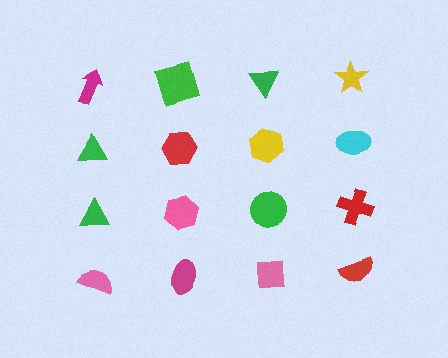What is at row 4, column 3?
A pink square.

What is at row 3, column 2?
A pink hexagon.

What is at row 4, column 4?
A red semicircle.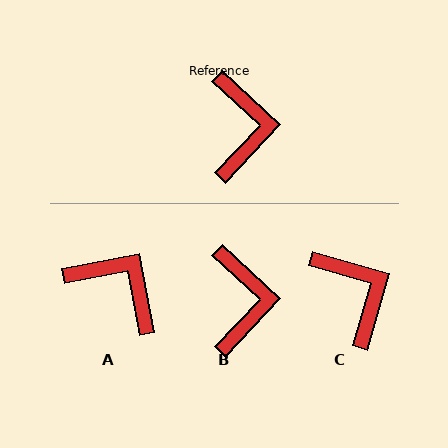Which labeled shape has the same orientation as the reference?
B.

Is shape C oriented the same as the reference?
No, it is off by about 27 degrees.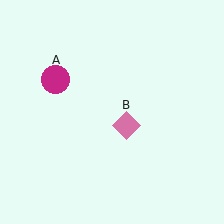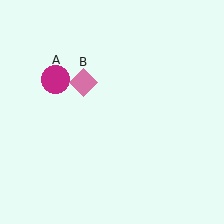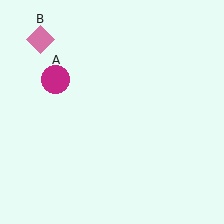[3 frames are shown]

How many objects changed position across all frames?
1 object changed position: pink diamond (object B).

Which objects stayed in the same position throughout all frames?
Magenta circle (object A) remained stationary.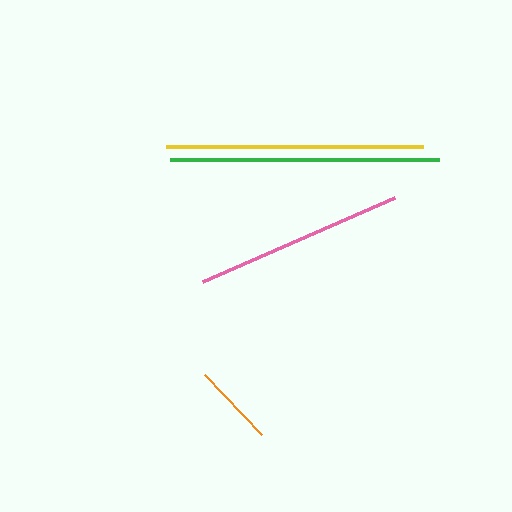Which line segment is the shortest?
The orange line is the shortest at approximately 83 pixels.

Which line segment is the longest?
The green line is the longest at approximately 269 pixels.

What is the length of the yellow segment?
The yellow segment is approximately 258 pixels long.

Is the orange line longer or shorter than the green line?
The green line is longer than the orange line.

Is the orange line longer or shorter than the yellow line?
The yellow line is longer than the orange line.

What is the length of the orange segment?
The orange segment is approximately 83 pixels long.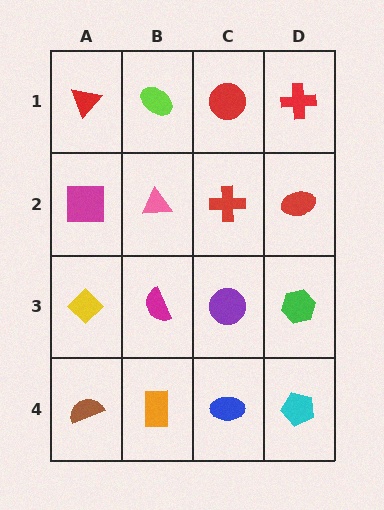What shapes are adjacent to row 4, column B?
A magenta semicircle (row 3, column B), a brown semicircle (row 4, column A), a blue ellipse (row 4, column C).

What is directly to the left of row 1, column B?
A red triangle.